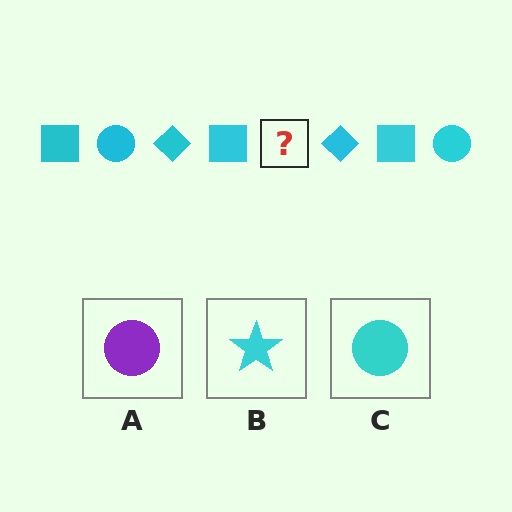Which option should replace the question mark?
Option C.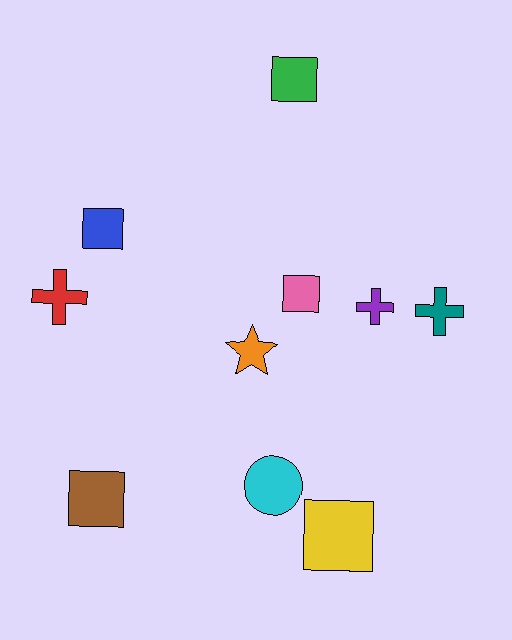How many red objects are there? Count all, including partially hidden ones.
There is 1 red object.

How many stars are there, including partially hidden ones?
There is 1 star.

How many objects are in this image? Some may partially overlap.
There are 10 objects.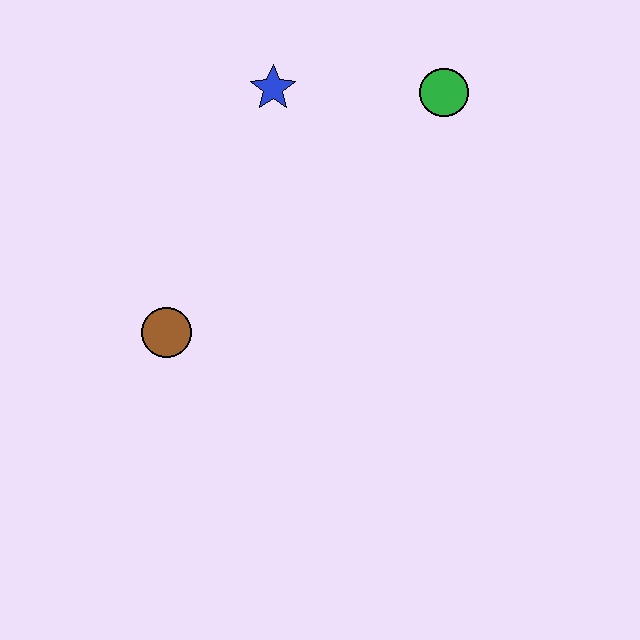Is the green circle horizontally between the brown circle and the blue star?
No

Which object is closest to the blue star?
The green circle is closest to the blue star.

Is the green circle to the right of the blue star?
Yes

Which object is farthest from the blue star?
The brown circle is farthest from the blue star.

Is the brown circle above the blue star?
No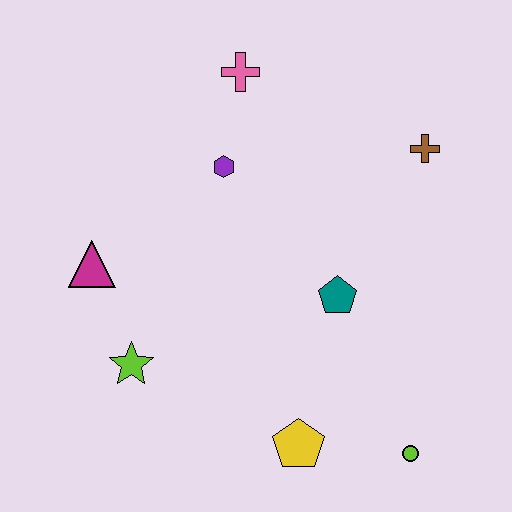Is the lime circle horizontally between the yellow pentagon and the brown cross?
Yes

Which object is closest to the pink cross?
The purple hexagon is closest to the pink cross.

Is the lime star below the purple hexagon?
Yes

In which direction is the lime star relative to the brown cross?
The lime star is to the left of the brown cross.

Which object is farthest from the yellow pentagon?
The pink cross is farthest from the yellow pentagon.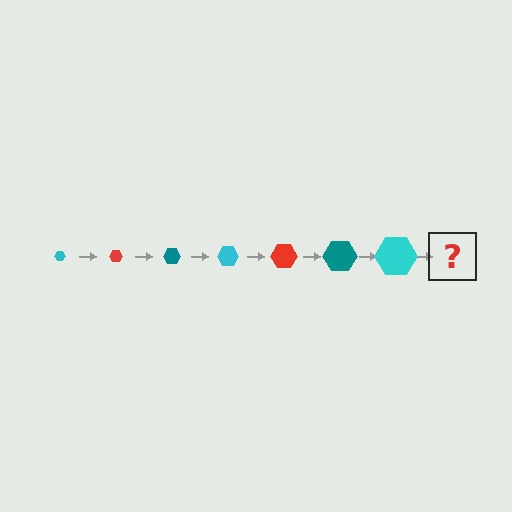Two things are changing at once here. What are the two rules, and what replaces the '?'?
The two rules are that the hexagon grows larger each step and the color cycles through cyan, red, and teal. The '?' should be a red hexagon, larger than the previous one.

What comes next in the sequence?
The next element should be a red hexagon, larger than the previous one.